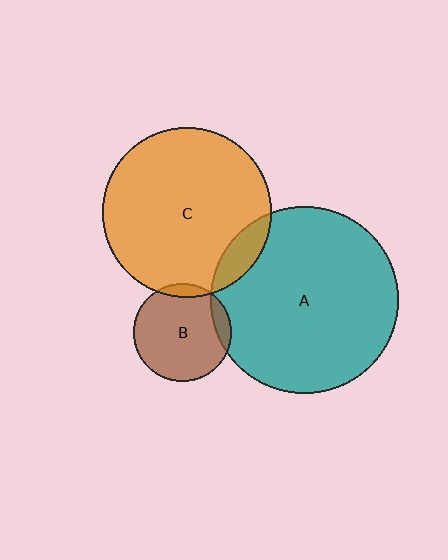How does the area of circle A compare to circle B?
Approximately 3.7 times.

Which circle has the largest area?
Circle A (teal).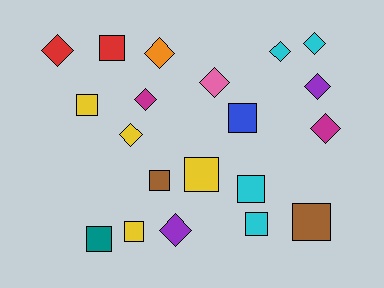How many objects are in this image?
There are 20 objects.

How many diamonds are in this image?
There are 10 diamonds.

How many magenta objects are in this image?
There are 2 magenta objects.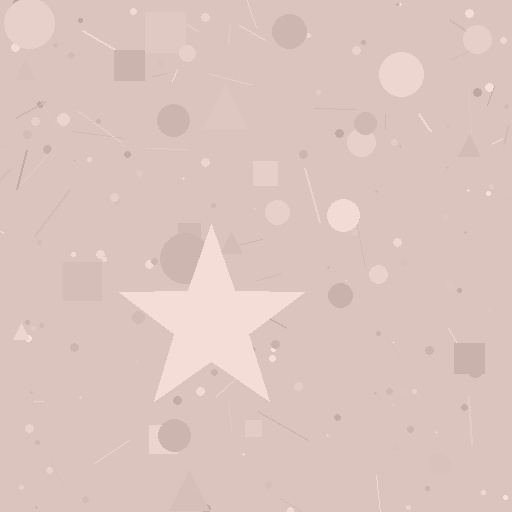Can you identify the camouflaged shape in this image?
The camouflaged shape is a star.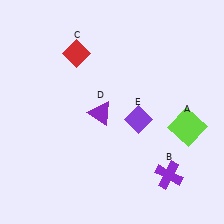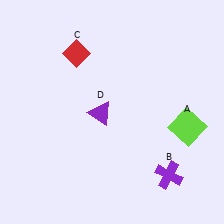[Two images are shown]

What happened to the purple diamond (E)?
The purple diamond (E) was removed in Image 2. It was in the bottom-right area of Image 1.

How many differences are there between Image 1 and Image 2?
There is 1 difference between the two images.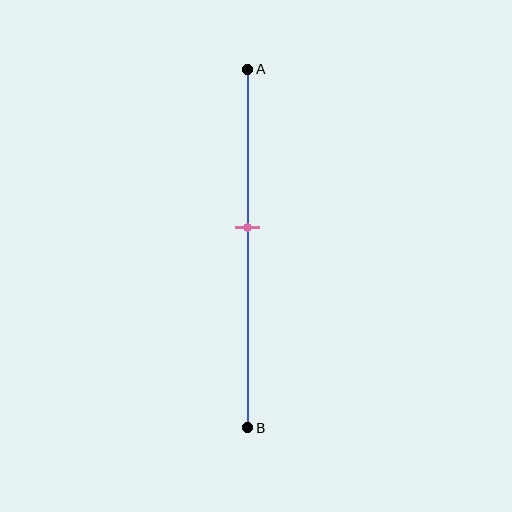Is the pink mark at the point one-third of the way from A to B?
No, the mark is at about 45% from A, not at the 33% one-third point.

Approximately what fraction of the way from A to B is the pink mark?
The pink mark is approximately 45% of the way from A to B.